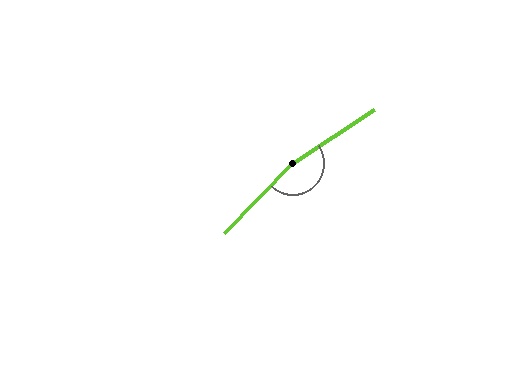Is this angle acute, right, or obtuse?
It is obtuse.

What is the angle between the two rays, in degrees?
Approximately 168 degrees.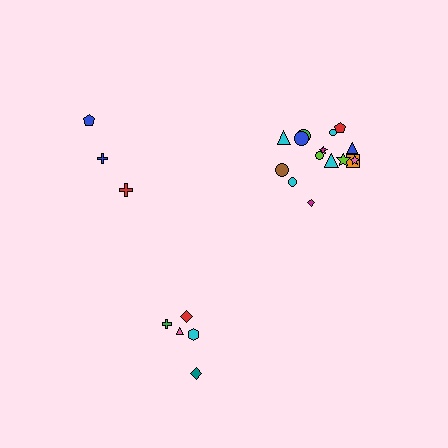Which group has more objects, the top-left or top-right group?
The top-right group.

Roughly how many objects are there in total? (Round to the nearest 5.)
Roughly 25 objects in total.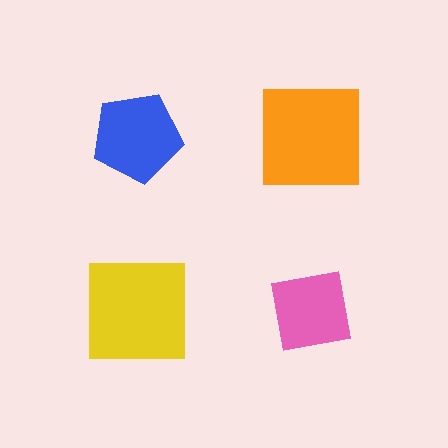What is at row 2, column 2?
A pink square.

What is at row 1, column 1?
A blue pentagon.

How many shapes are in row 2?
2 shapes.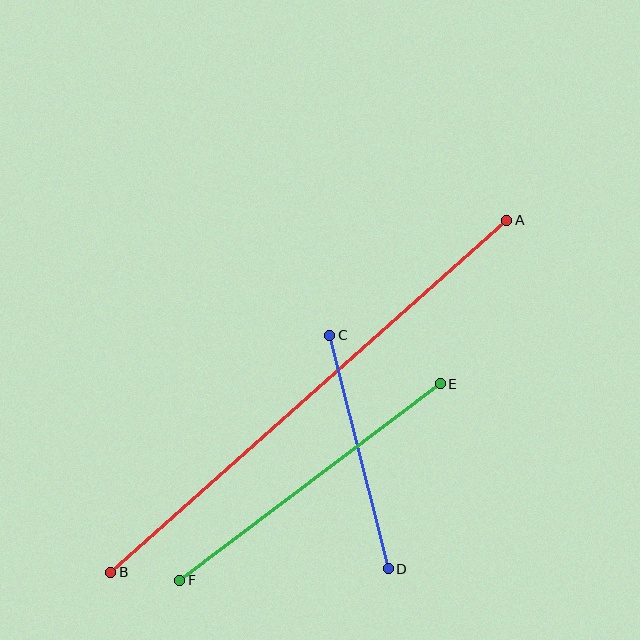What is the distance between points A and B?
The distance is approximately 530 pixels.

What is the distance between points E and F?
The distance is approximately 326 pixels.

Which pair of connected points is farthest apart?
Points A and B are farthest apart.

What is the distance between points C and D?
The distance is approximately 241 pixels.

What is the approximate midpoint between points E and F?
The midpoint is at approximately (310, 482) pixels.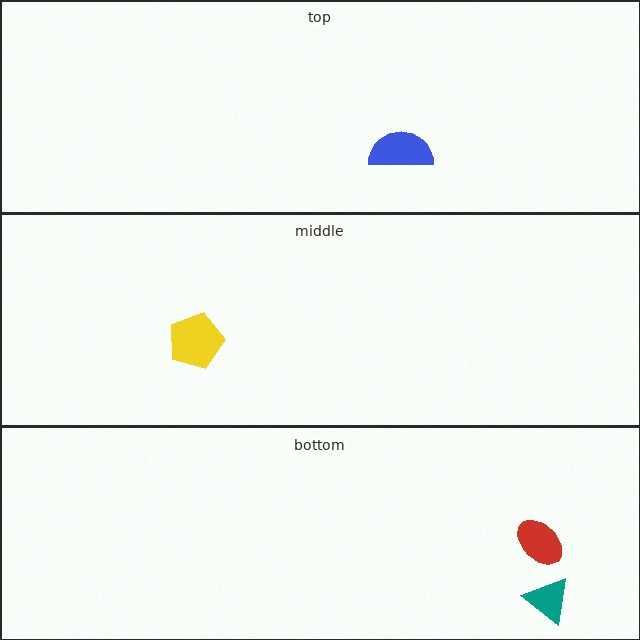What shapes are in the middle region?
The yellow pentagon.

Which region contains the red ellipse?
The bottom region.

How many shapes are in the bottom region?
2.